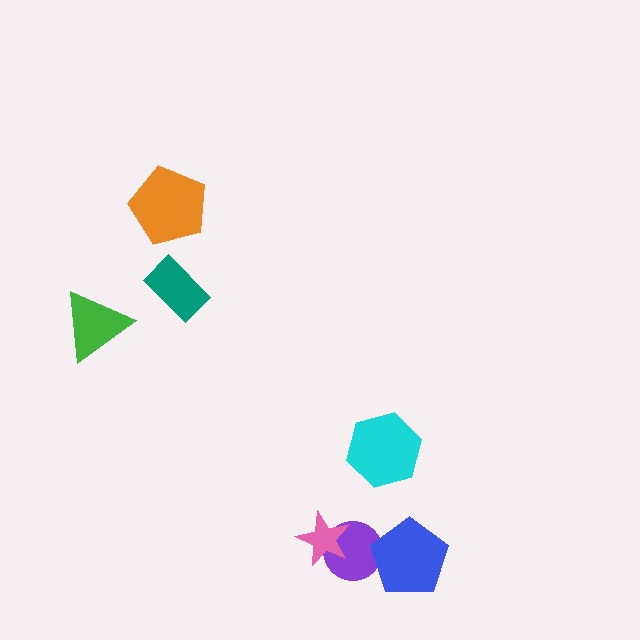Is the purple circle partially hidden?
Yes, it is partially covered by another shape.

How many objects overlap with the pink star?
1 object overlaps with the pink star.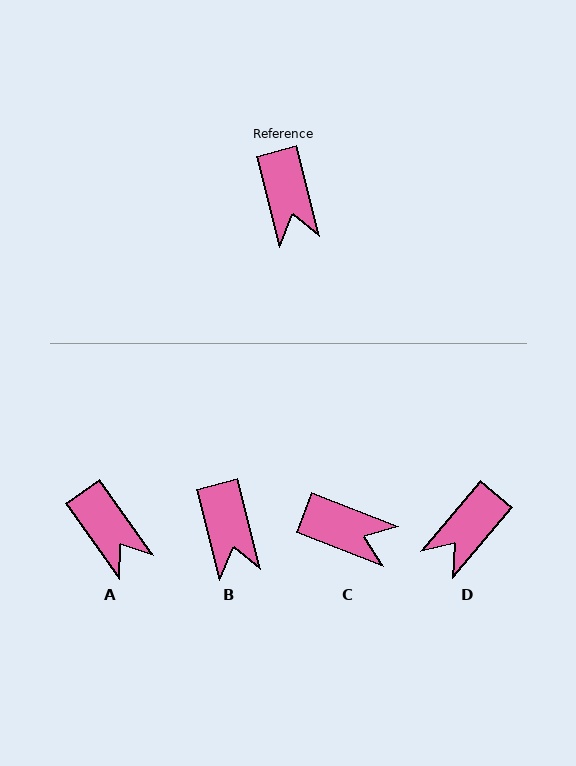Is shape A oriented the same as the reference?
No, it is off by about 21 degrees.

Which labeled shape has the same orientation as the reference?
B.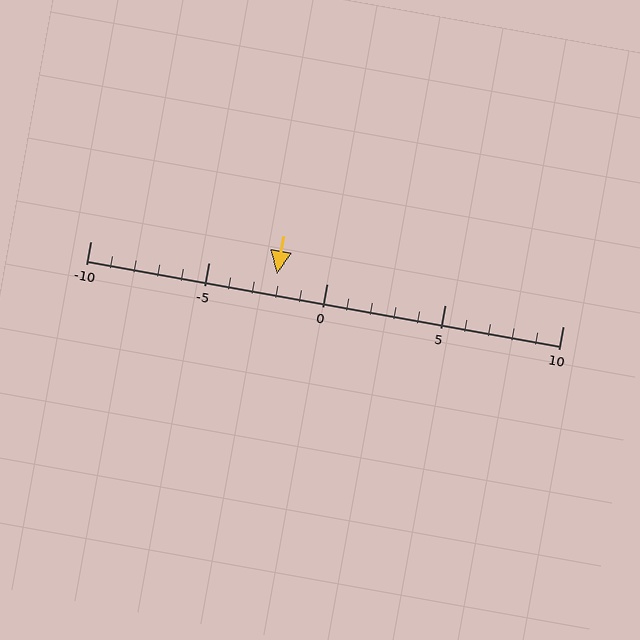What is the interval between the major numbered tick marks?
The major tick marks are spaced 5 units apart.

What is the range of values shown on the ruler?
The ruler shows values from -10 to 10.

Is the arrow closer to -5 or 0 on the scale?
The arrow is closer to 0.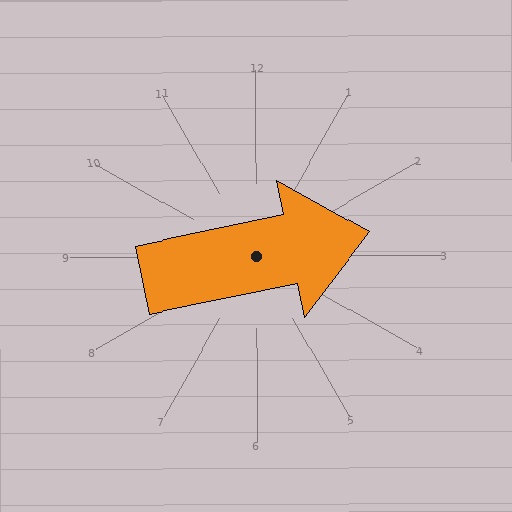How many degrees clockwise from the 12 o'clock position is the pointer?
Approximately 78 degrees.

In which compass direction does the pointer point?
East.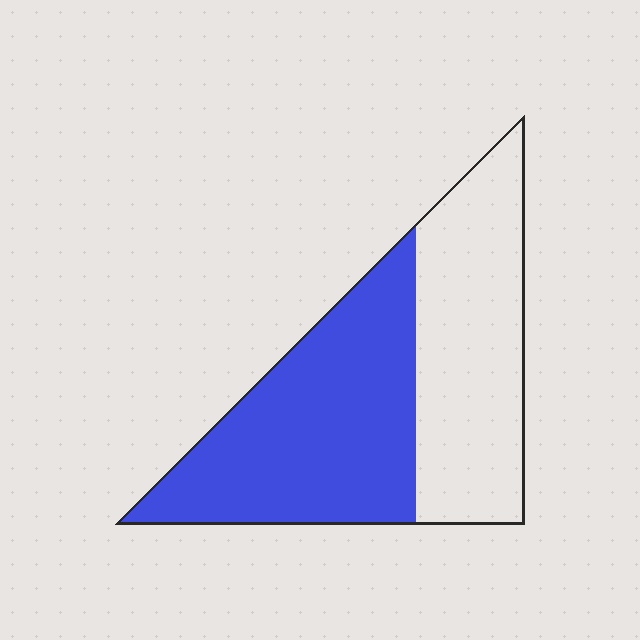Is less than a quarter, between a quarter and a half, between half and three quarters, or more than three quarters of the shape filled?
Between half and three quarters.